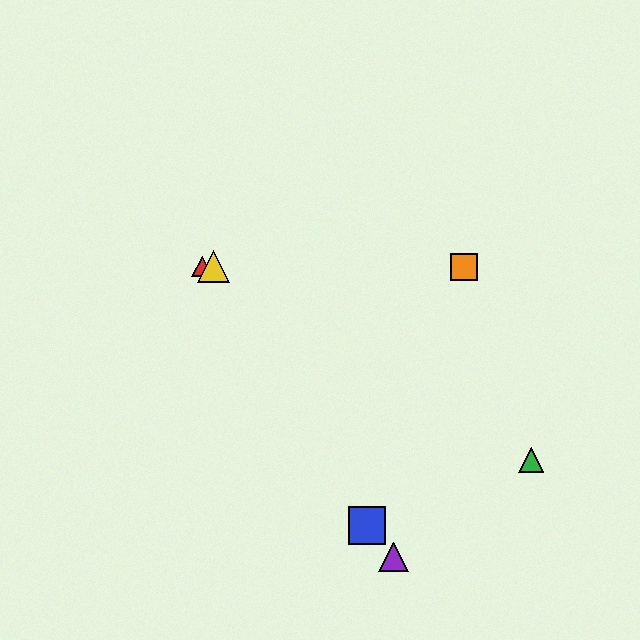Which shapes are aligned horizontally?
The red triangle, the yellow triangle, the orange square are aligned horizontally.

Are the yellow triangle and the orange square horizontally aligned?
Yes, both are at y≈267.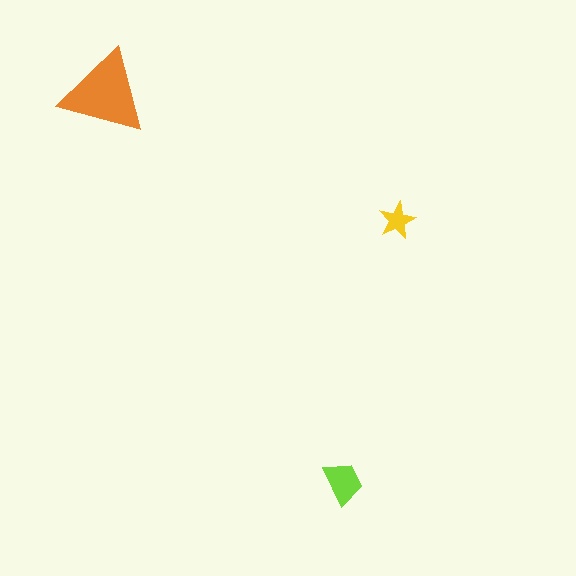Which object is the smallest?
The yellow star.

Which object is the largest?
The orange triangle.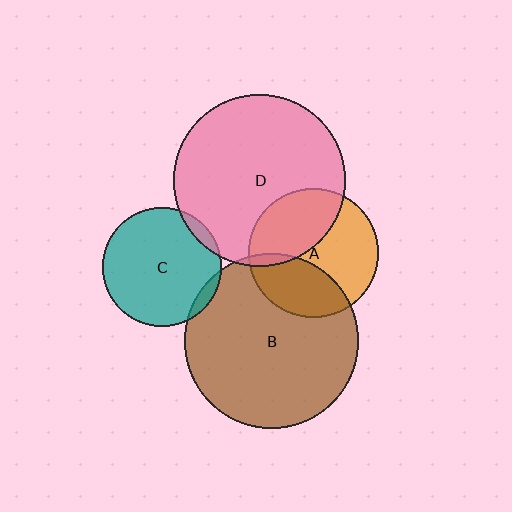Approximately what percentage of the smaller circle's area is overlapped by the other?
Approximately 40%.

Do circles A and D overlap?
Yes.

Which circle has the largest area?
Circle B (brown).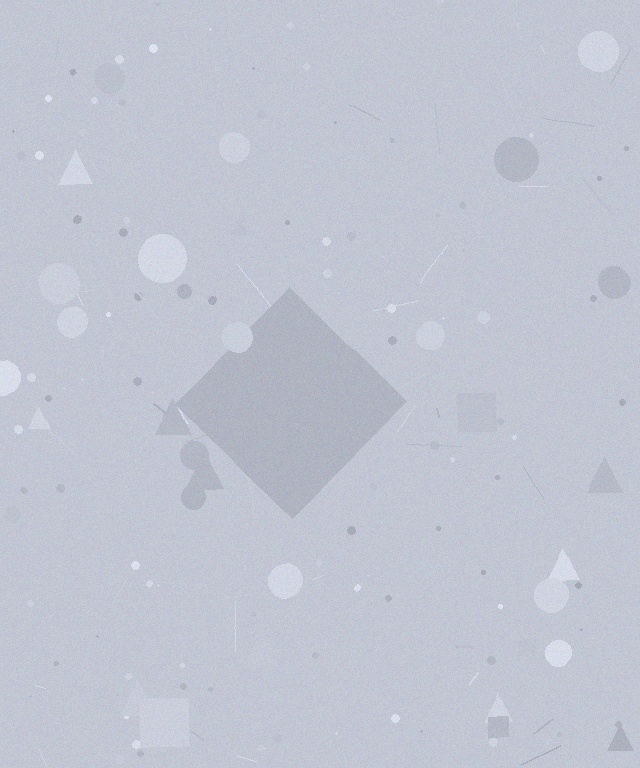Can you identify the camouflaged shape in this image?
The camouflaged shape is a diamond.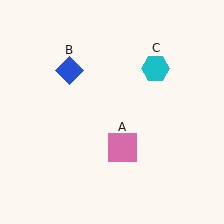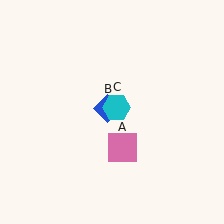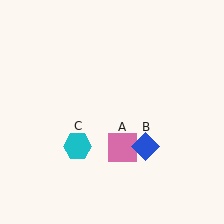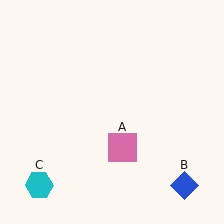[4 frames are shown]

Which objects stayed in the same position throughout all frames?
Pink square (object A) remained stationary.